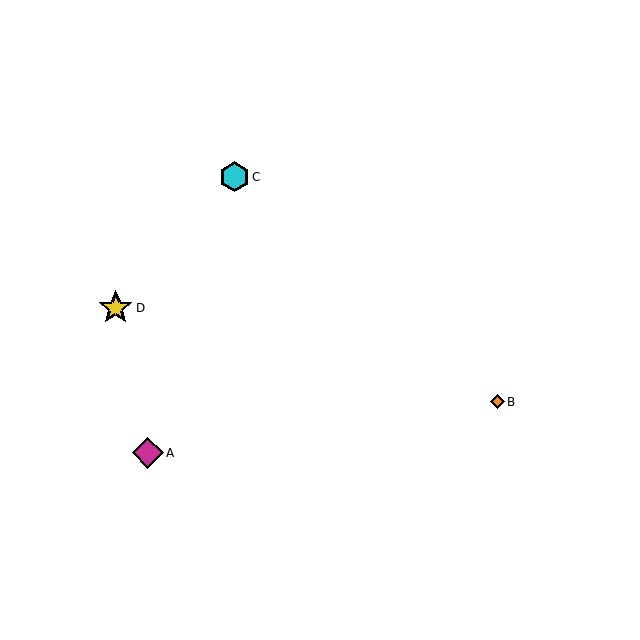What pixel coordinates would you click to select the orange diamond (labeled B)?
Click at (497, 402) to select the orange diamond B.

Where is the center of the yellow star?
The center of the yellow star is at (116, 308).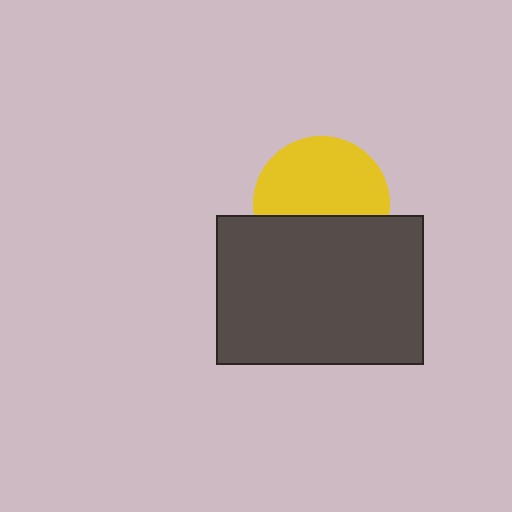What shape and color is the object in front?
The object in front is a dark gray rectangle.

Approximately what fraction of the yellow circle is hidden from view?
Roughly 39% of the yellow circle is hidden behind the dark gray rectangle.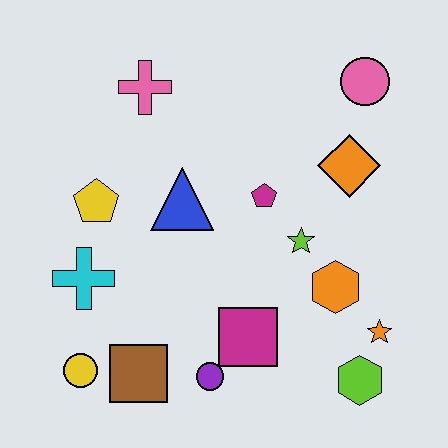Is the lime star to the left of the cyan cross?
No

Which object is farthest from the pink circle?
The yellow circle is farthest from the pink circle.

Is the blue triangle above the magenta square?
Yes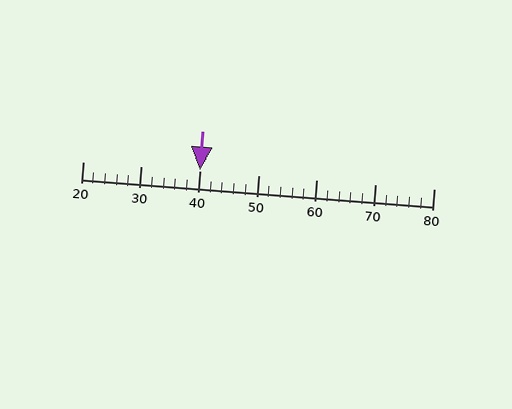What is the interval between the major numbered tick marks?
The major tick marks are spaced 10 units apart.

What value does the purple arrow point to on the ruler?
The purple arrow points to approximately 40.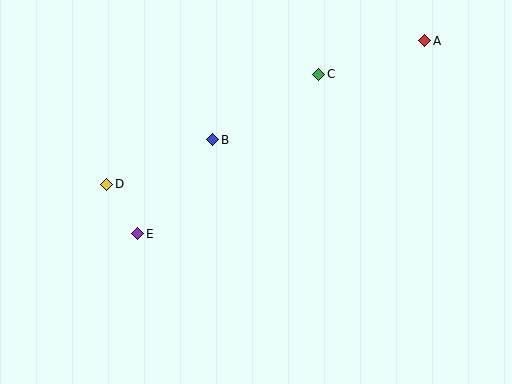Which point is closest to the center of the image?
Point B at (213, 140) is closest to the center.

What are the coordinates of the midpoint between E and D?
The midpoint between E and D is at (122, 209).